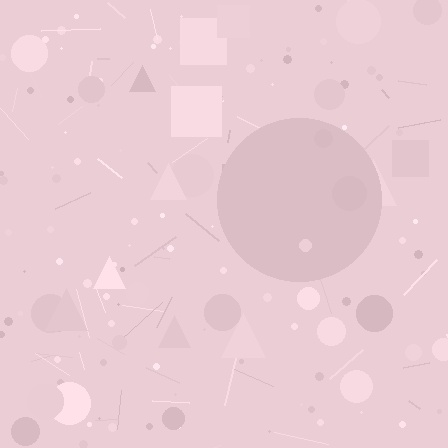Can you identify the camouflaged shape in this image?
The camouflaged shape is a circle.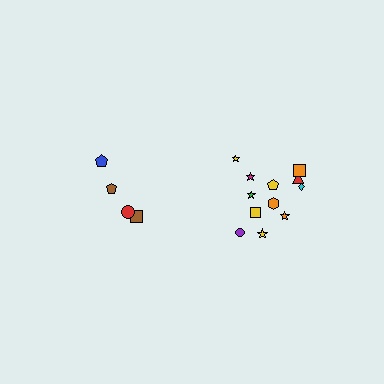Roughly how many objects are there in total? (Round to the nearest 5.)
Roughly 15 objects in total.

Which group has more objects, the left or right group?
The right group.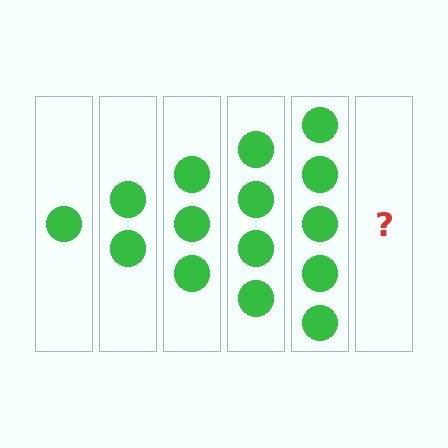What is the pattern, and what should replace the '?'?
The pattern is that each step adds one more circle. The '?' should be 6 circles.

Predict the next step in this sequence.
The next step is 6 circles.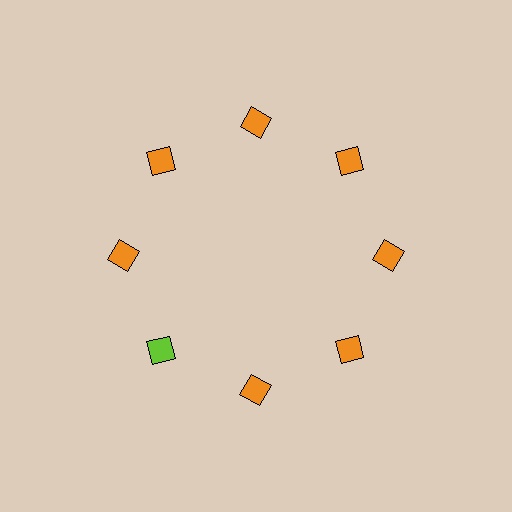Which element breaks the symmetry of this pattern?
The lime square at roughly the 8 o'clock position breaks the symmetry. All other shapes are orange squares.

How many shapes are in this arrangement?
There are 8 shapes arranged in a ring pattern.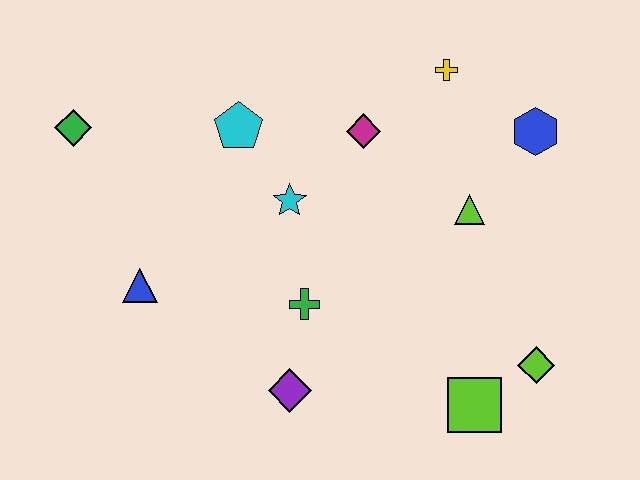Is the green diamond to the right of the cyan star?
No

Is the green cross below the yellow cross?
Yes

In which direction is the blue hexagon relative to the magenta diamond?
The blue hexagon is to the right of the magenta diamond.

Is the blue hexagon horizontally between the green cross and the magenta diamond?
No